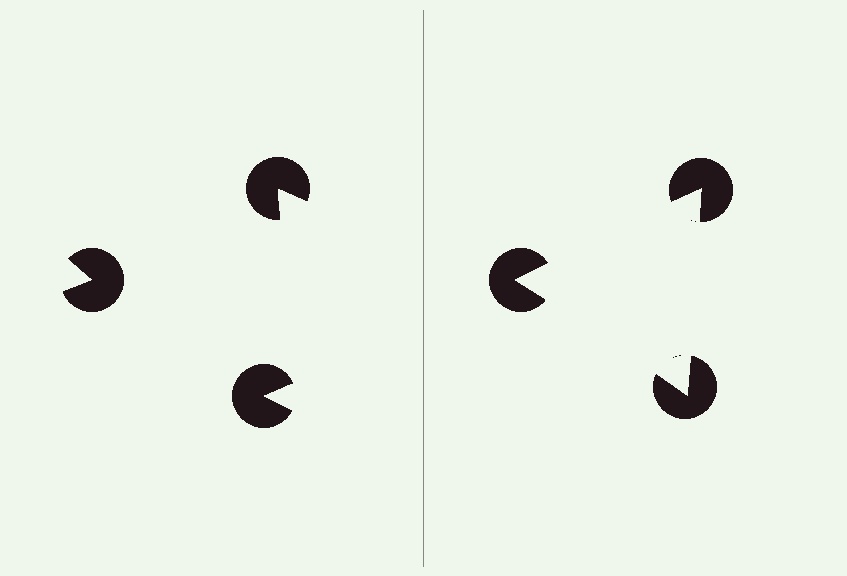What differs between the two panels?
The pac-man discs are positioned identically on both sides; only the wedge orientations differ. On the right they align to a triangle; on the left they are misaligned.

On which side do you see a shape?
An illusory triangle appears on the right side. On the left side the wedge cuts are rotated, so no coherent shape forms.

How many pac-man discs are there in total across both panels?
6 — 3 on each side.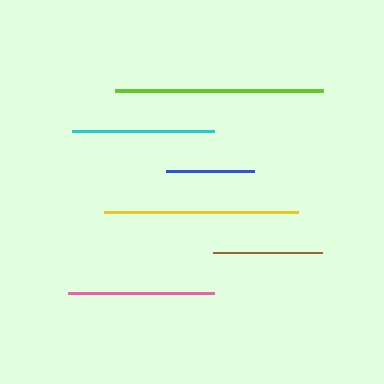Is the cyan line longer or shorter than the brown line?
The cyan line is longer than the brown line.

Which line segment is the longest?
The lime line is the longest at approximately 208 pixels.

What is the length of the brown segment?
The brown segment is approximately 109 pixels long.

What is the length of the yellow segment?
The yellow segment is approximately 194 pixels long.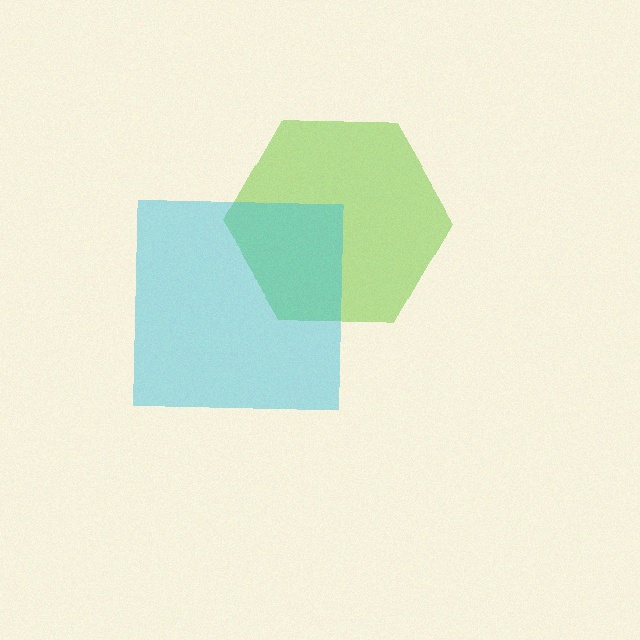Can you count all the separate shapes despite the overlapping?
Yes, there are 2 separate shapes.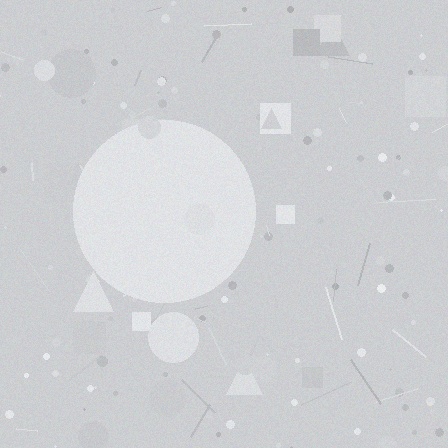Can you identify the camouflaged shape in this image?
The camouflaged shape is a circle.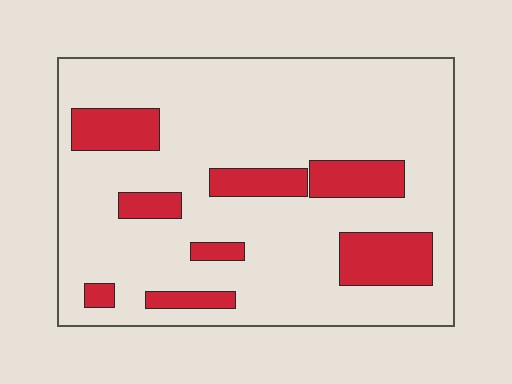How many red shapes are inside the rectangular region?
8.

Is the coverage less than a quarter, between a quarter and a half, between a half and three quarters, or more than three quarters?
Less than a quarter.